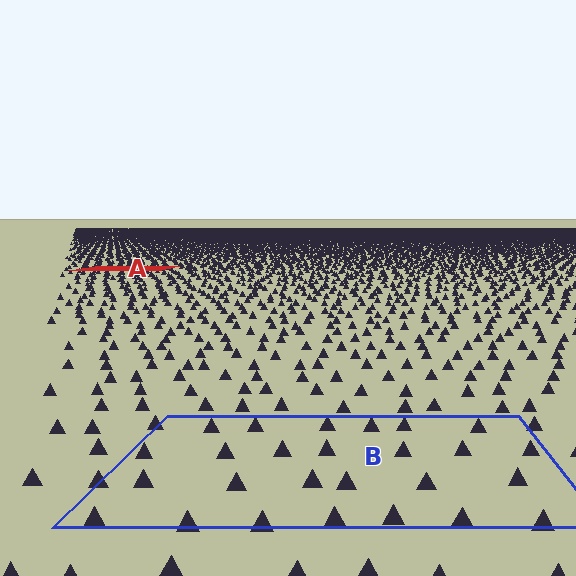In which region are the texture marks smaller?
The texture marks are smaller in region A, because it is farther away.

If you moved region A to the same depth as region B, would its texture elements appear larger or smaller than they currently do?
They would appear larger. At a closer depth, the same texture elements are projected at a bigger on-screen size.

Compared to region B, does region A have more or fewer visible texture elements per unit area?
Region A has more texture elements per unit area — they are packed more densely because it is farther away.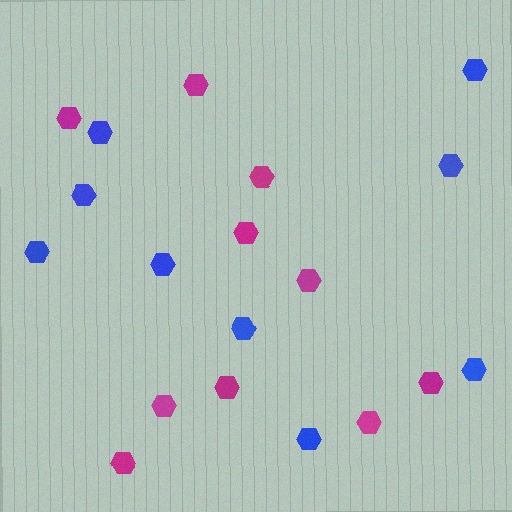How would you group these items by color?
There are 2 groups: one group of blue hexagons (9) and one group of magenta hexagons (10).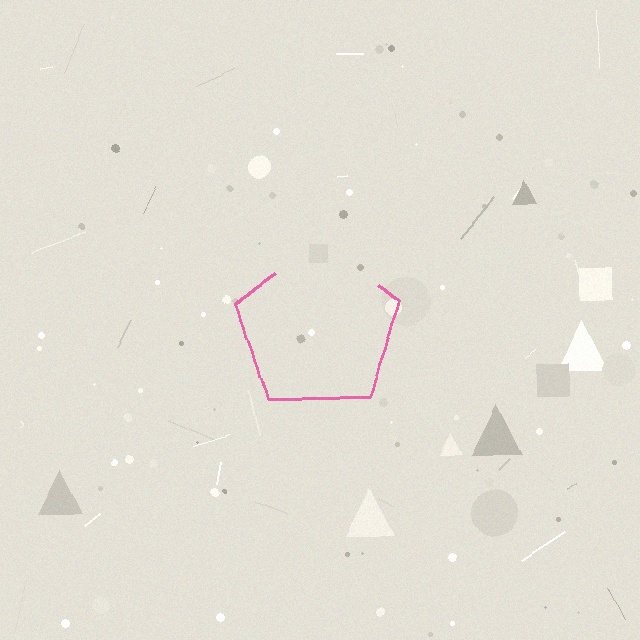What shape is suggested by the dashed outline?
The dashed outline suggests a pentagon.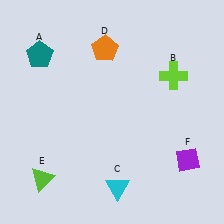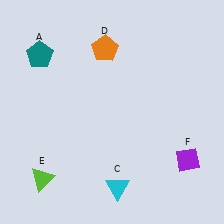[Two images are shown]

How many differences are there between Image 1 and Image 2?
There is 1 difference between the two images.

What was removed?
The lime cross (B) was removed in Image 2.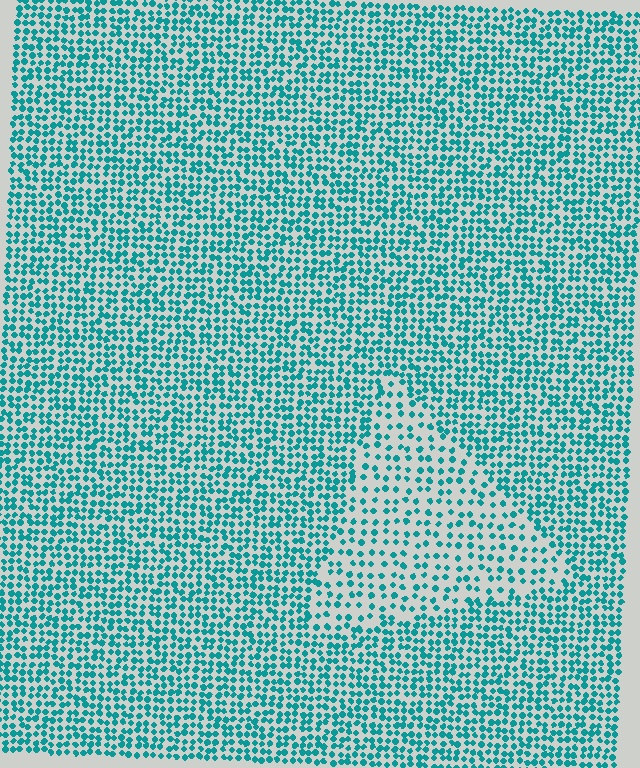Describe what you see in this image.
The image contains small teal elements arranged at two different densities. A triangle-shaped region is visible where the elements are less densely packed than the surrounding area.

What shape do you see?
I see a triangle.